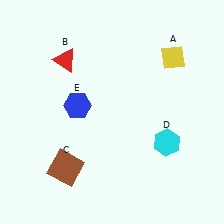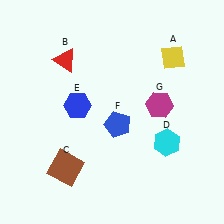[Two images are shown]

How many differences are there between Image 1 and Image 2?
There are 2 differences between the two images.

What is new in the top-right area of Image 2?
A magenta hexagon (G) was added in the top-right area of Image 2.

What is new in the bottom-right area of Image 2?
A blue pentagon (F) was added in the bottom-right area of Image 2.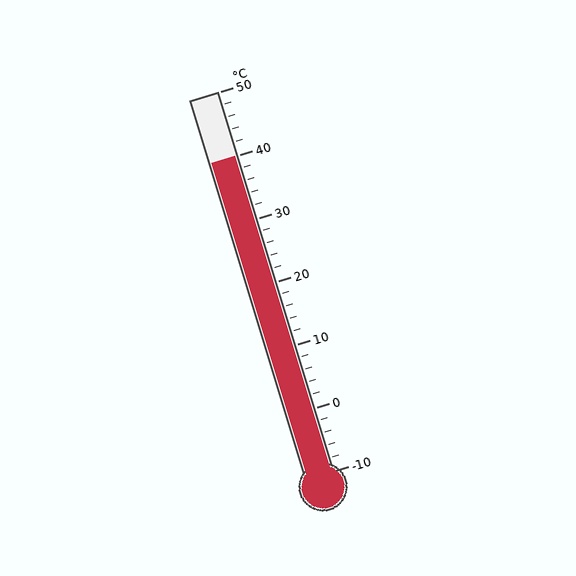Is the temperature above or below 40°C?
The temperature is at 40°C.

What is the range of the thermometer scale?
The thermometer scale ranges from -10°C to 50°C.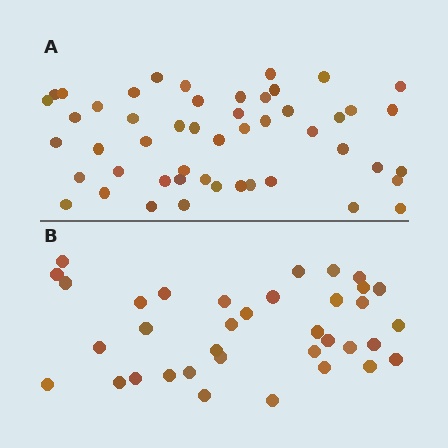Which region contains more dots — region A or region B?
Region A (the top region) has more dots.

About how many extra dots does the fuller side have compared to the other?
Region A has approximately 15 more dots than region B.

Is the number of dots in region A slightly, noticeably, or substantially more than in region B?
Region A has noticeably more, but not dramatically so. The ratio is roughly 1.4 to 1.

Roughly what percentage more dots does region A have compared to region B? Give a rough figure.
About 40% more.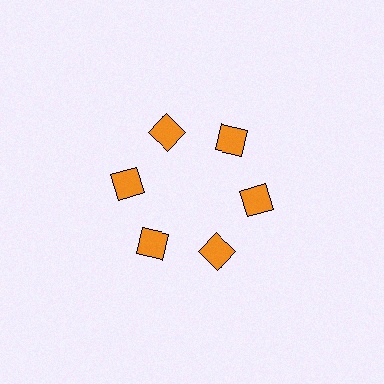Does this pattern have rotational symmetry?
Yes, this pattern has 6-fold rotational symmetry. It looks the same after rotating 60 degrees around the center.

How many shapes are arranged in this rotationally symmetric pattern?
There are 6 shapes, arranged in 6 groups of 1.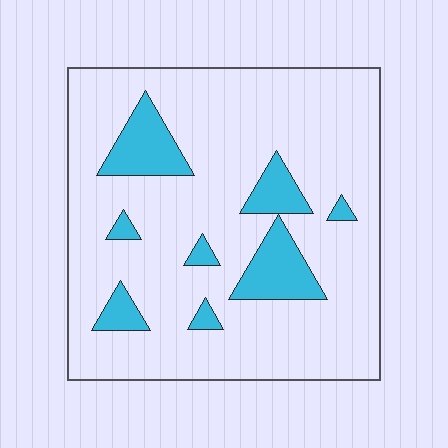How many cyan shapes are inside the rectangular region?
8.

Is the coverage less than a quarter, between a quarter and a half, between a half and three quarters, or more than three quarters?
Less than a quarter.